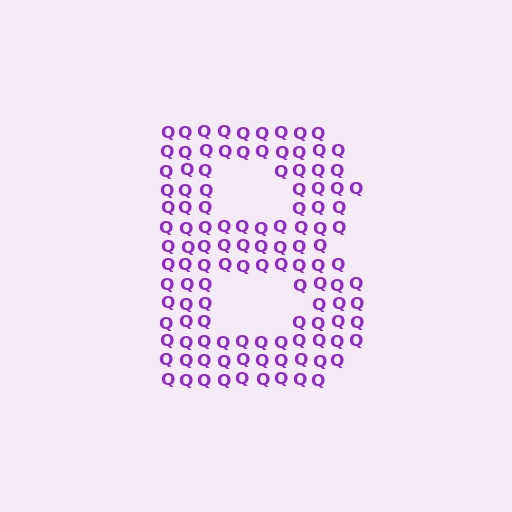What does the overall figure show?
The overall figure shows the letter B.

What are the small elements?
The small elements are letter Q's.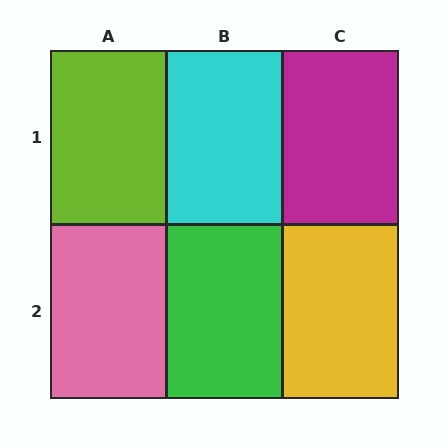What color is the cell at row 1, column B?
Cyan.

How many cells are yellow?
1 cell is yellow.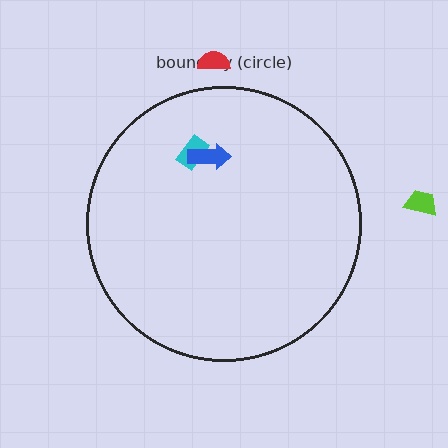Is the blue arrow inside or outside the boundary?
Inside.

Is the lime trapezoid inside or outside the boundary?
Outside.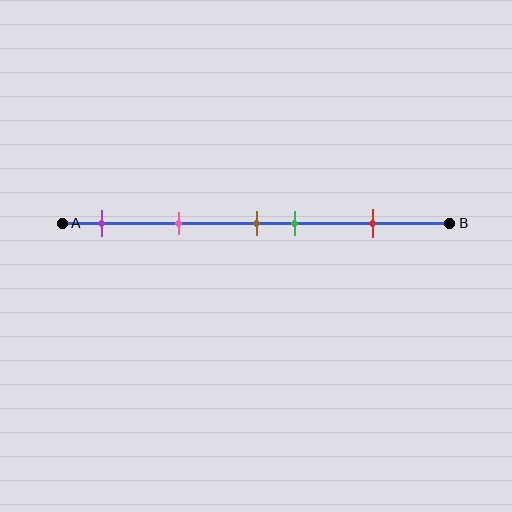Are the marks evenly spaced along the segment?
No, the marks are not evenly spaced.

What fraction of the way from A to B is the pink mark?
The pink mark is approximately 30% (0.3) of the way from A to B.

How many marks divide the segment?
There are 5 marks dividing the segment.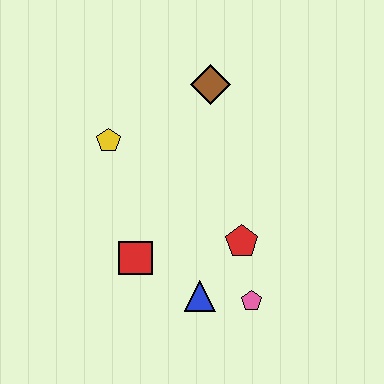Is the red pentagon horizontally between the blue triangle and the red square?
No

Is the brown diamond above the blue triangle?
Yes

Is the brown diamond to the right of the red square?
Yes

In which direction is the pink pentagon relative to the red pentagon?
The pink pentagon is below the red pentagon.